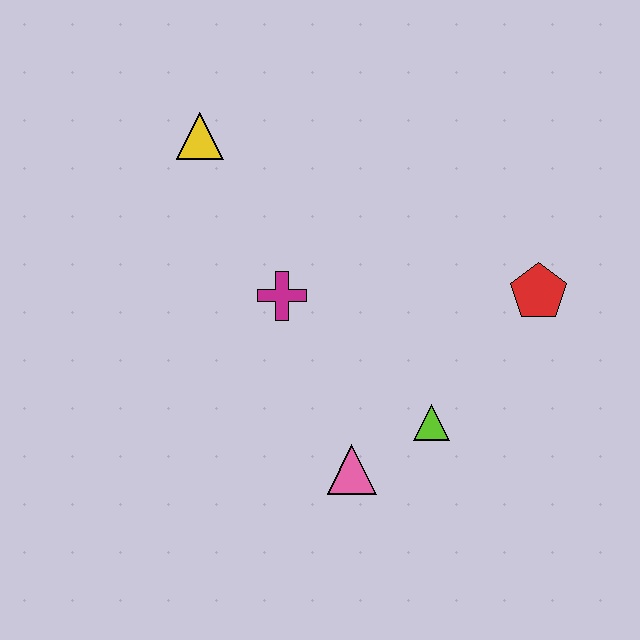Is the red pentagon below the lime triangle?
No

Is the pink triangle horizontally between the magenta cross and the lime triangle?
Yes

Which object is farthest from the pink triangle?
The yellow triangle is farthest from the pink triangle.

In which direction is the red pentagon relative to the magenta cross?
The red pentagon is to the right of the magenta cross.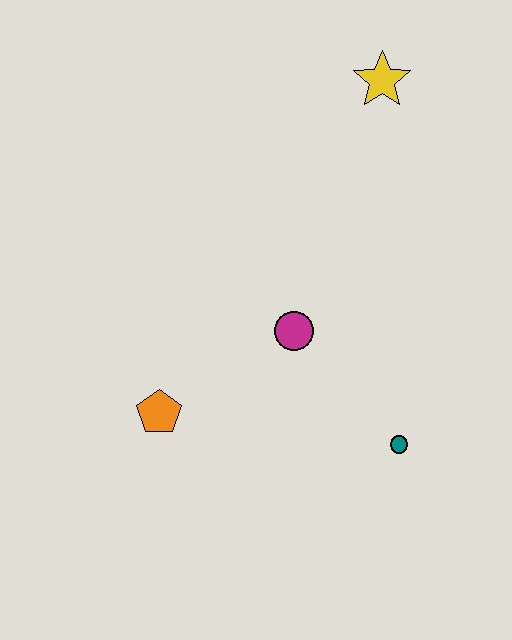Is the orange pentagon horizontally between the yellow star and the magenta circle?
No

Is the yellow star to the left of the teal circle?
Yes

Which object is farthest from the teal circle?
The yellow star is farthest from the teal circle.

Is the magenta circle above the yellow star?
No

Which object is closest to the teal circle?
The magenta circle is closest to the teal circle.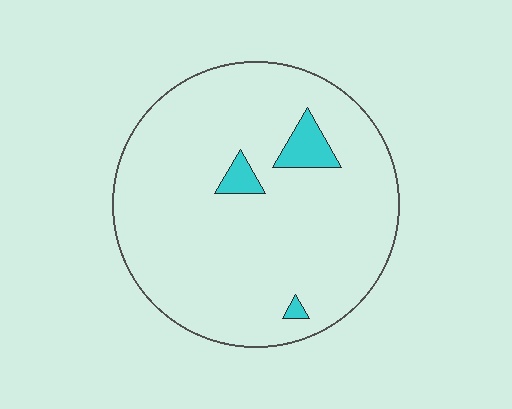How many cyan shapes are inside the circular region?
3.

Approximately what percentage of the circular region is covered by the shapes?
Approximately 5%.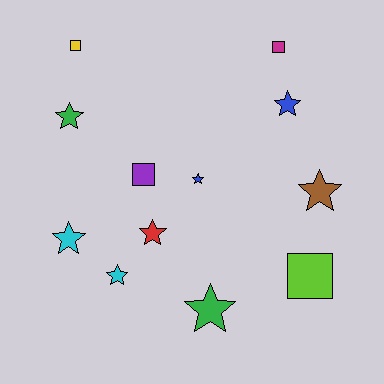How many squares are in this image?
There are 4 squares.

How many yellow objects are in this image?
There is 1 yellow object.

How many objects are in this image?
There are 12 objects.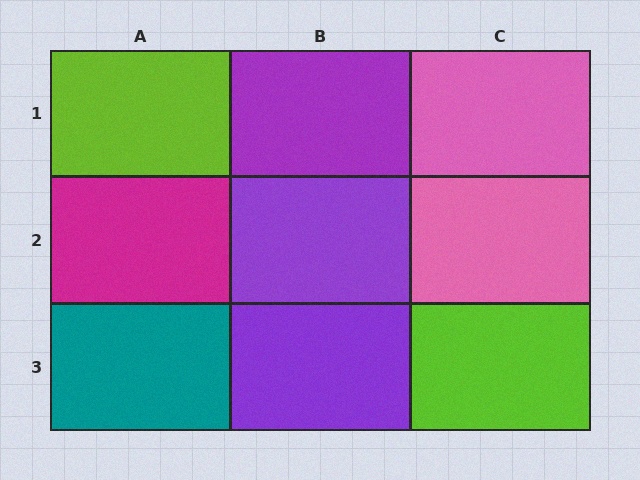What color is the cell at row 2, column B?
Purple.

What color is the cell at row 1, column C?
Pink.